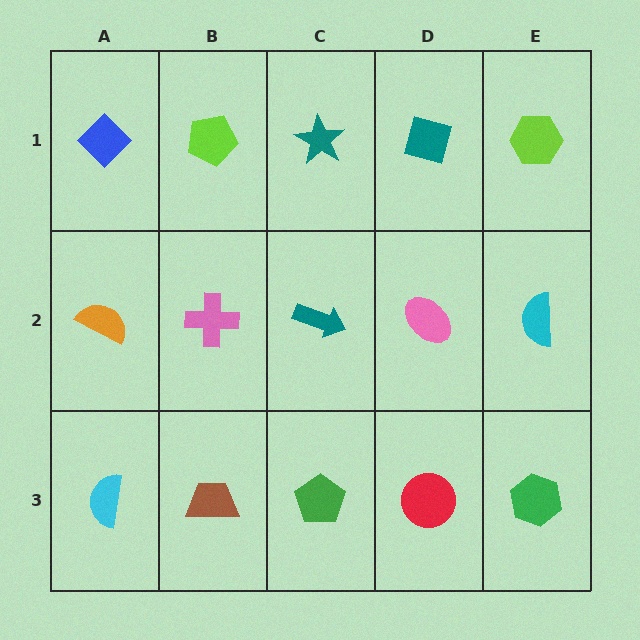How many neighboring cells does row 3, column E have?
2.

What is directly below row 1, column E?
A cyan semicircle.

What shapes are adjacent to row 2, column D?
A teal diamond (row 1, column D), a red circle (row 3, column D), a teal arrow (row 2, column C), a cyan semicircle (row 2, column E).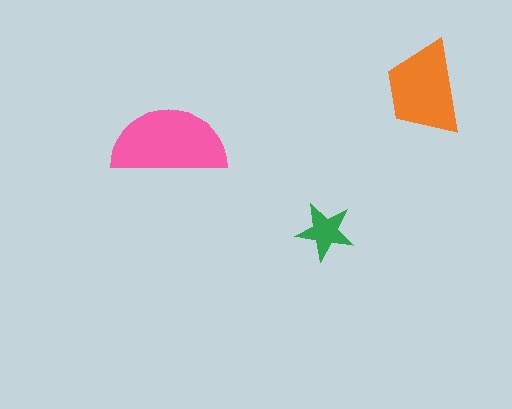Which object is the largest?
The pink semicircle.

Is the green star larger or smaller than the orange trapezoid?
Smaller.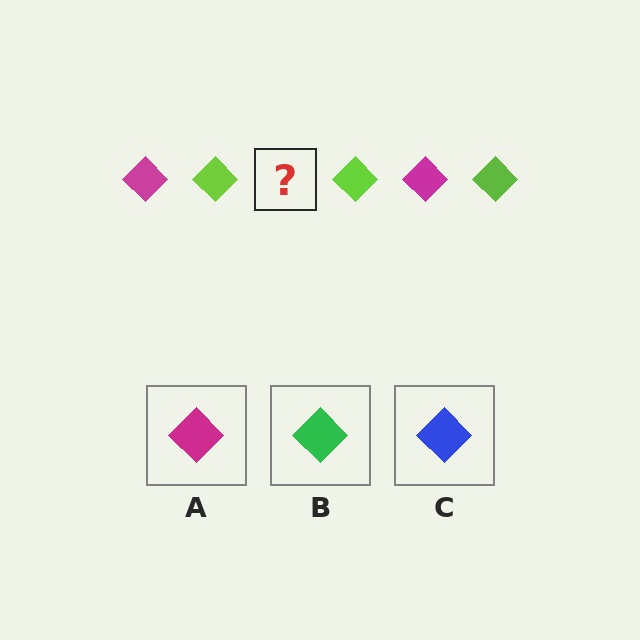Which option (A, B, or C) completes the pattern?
A.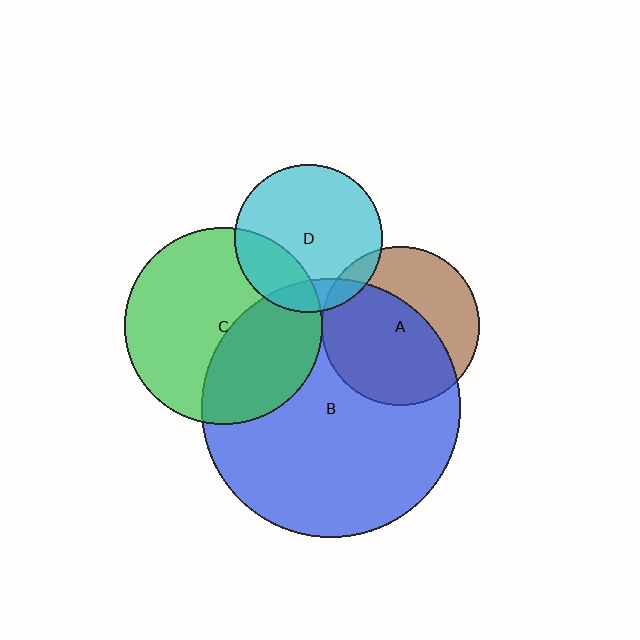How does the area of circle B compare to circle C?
Approximately 1.7 times.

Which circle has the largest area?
Circle B (blue).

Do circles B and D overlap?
Yes.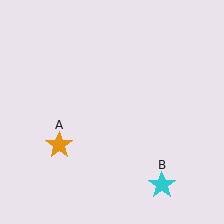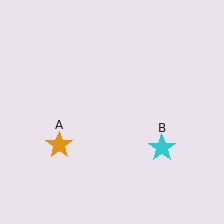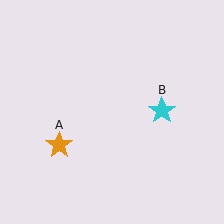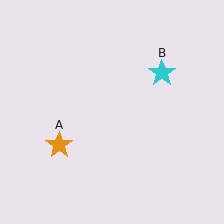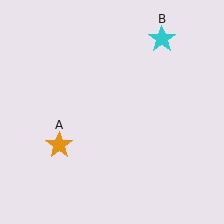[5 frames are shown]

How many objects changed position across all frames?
1 object changed position: cyan star (object B).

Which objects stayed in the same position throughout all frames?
Orange star (object A) remained stationary.